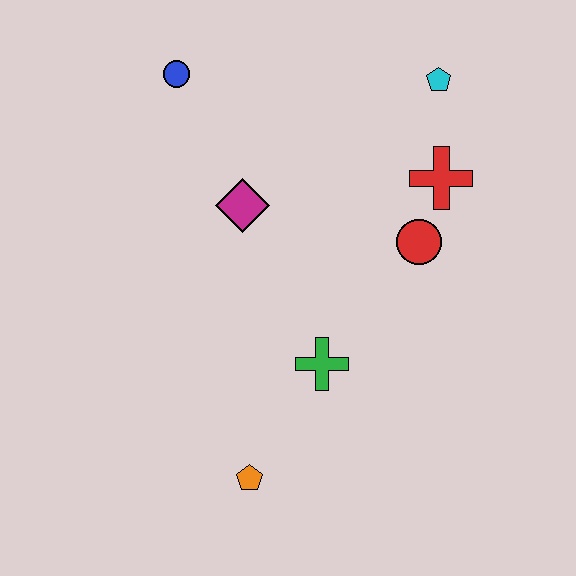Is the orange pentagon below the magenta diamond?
Yes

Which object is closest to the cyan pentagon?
The red cross is closest to the cyan pentagon.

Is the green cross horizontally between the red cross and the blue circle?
Yes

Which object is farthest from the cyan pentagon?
The orange pentagon is farthest from the cyan pentagon.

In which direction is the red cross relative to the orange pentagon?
The red cross is above the orange pentagon.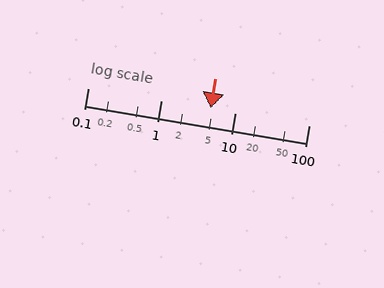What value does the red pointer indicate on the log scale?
The pointer indicates approximately 4.6.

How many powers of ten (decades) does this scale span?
The scale spans 3 decades, from 0.1 to 100.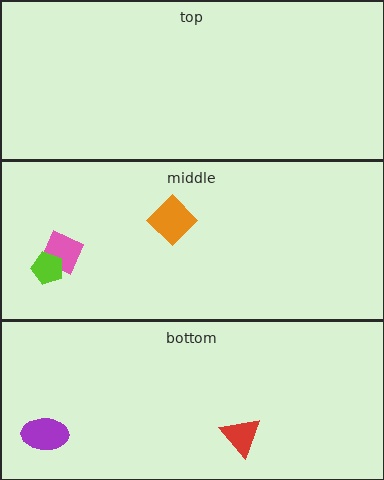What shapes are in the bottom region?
The purple ellipse, the red triangle.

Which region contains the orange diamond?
The middle region.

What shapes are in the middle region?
The orange diamond, the pink square, the lime pentagon.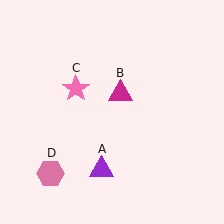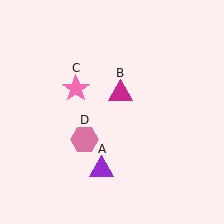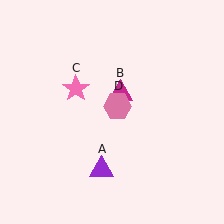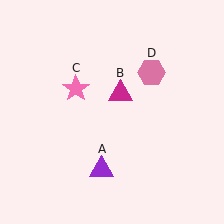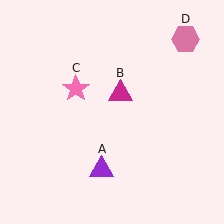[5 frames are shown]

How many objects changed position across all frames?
1 object changed position: pink hexagon (object D).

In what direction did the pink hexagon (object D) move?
The pink hexagon (object D) moved up and to the right.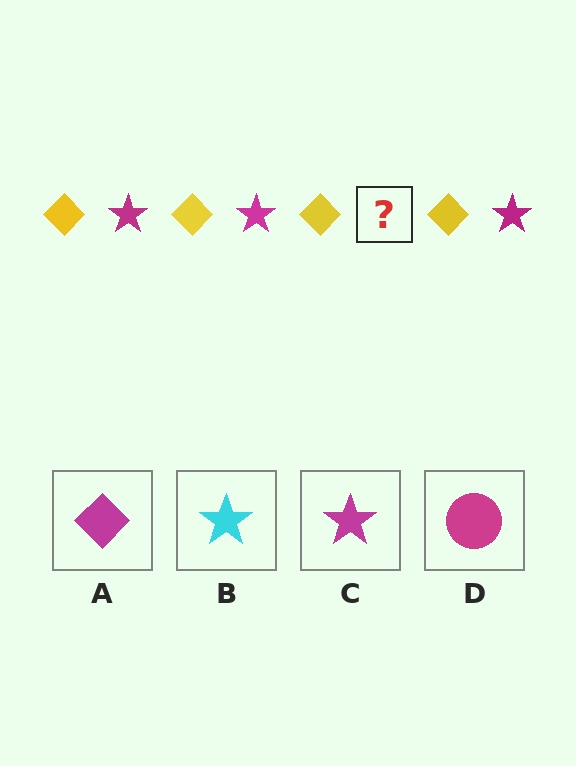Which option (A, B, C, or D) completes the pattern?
C.